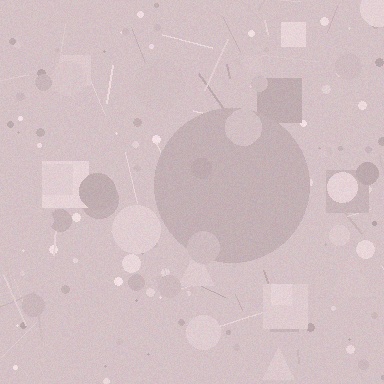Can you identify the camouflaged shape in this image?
The camouflaged shape is a circle.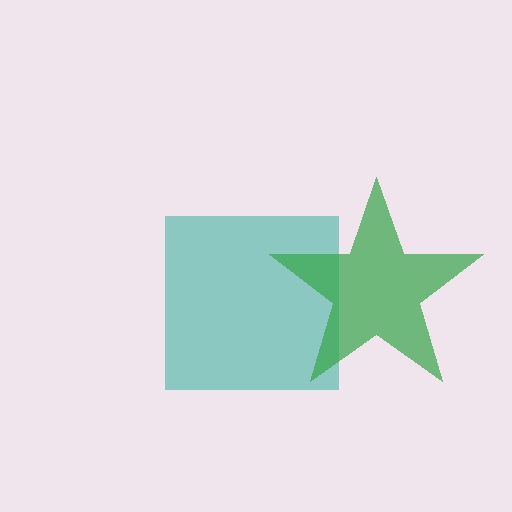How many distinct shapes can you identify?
There are 2 distinct shapes: a teal square, a green star.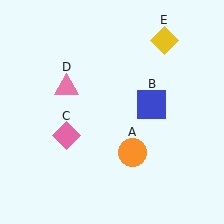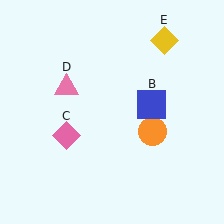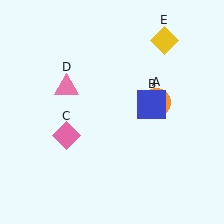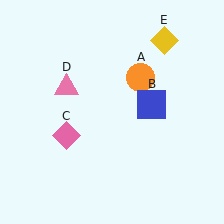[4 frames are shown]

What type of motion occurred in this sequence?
The orange circle (object A) rotated counterclockwise around the center of the scene.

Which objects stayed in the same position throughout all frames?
Blue square (object B) and pink diamond (object C) and pink triangle (object D) and yellow diamond (object E) remained stationary.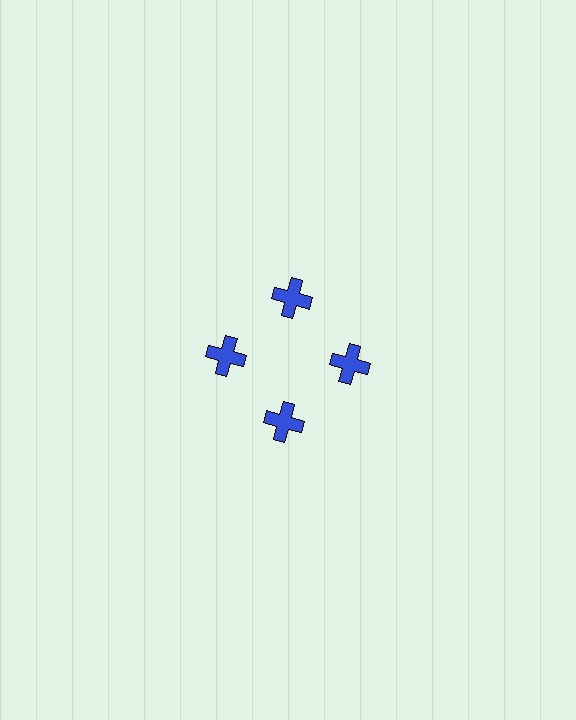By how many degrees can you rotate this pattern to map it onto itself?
The pattern maps onto itself every 90 degrees of rotation.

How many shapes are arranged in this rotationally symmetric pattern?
There are 4 shapes, arranged in 4 groups of 1.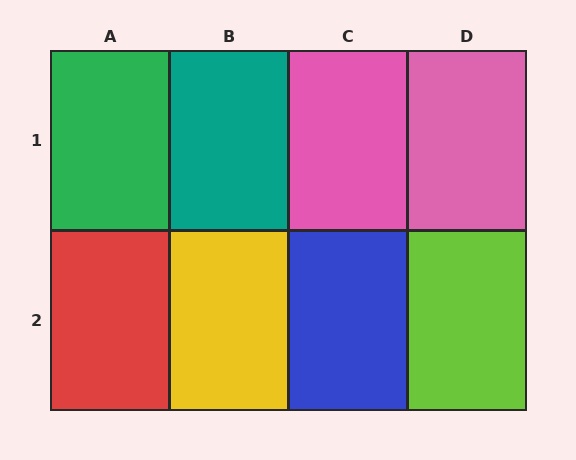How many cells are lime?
1 cell is lime.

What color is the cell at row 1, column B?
Teal.